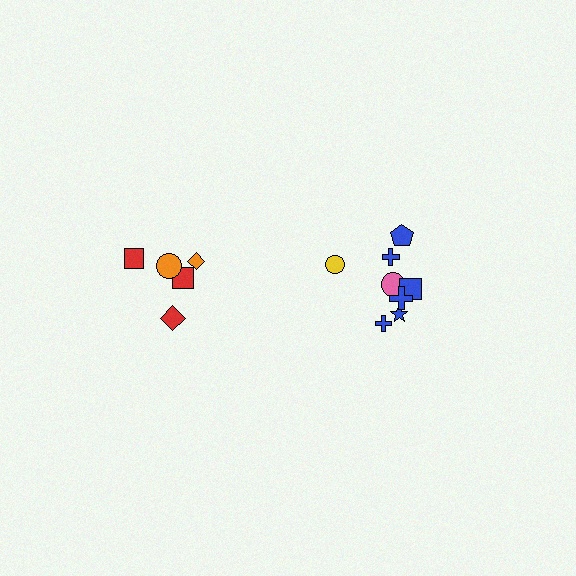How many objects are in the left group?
There are 5 objects.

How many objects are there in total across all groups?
There are 13 objects.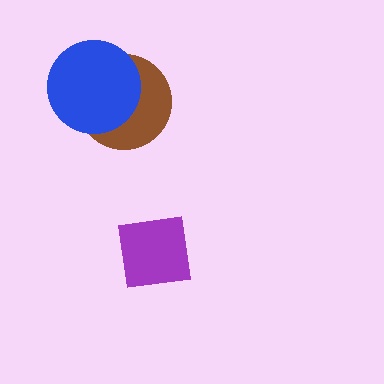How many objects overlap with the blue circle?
1 object overlaps with the blue circle.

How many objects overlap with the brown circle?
1 object overlaps with the brown circle.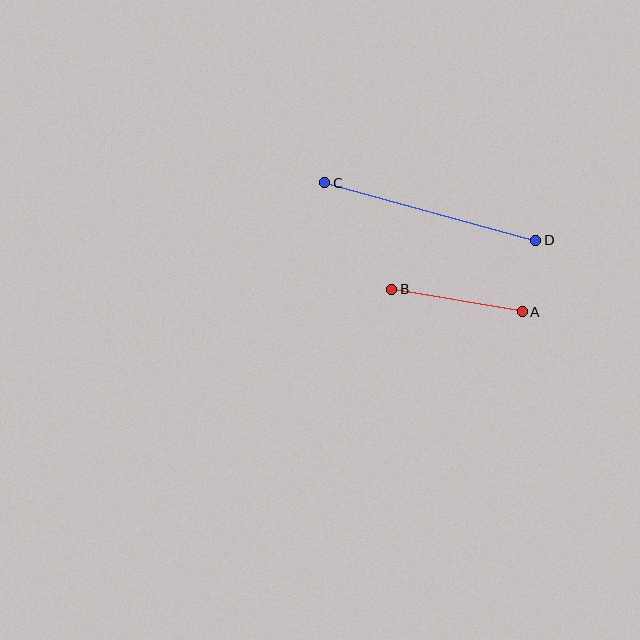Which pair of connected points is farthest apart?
Points C and D are farthest apart.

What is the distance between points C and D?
The distance is approximately 219 pixels.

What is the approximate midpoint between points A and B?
The midpoint is at approximately (457, 301) pixels.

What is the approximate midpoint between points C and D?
The midpoint is at approximately (430, 211) pixels.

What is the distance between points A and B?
The distance is approximately 132 pixels.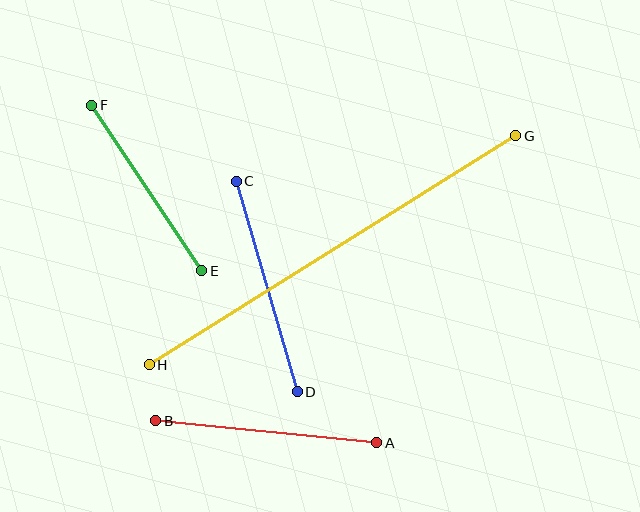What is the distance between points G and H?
The distance is approximately 432 pixels.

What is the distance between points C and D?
The distance is approximately 219 pixels.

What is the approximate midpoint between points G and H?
The midpoint is at approximately (333, 250) pixels.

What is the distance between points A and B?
The distance is approximately 222 pixels.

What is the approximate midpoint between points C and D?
The midpoint is at approximately (267, 286) pixels.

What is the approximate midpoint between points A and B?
The midpoint is at approximately (266, 432) pixels.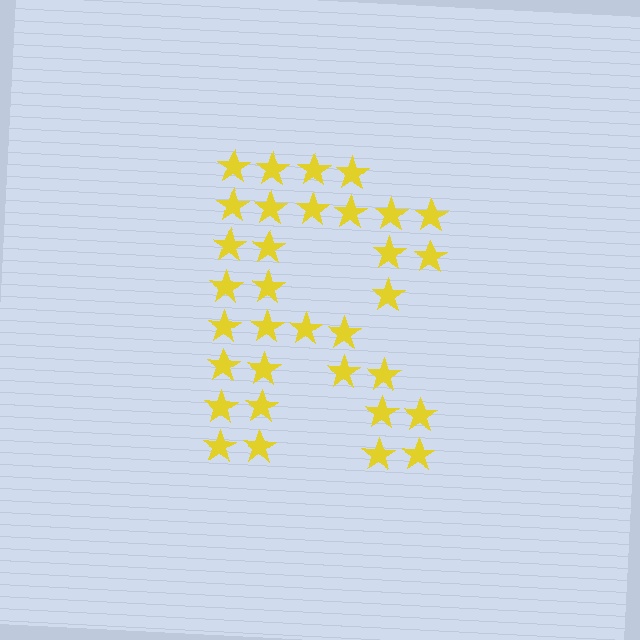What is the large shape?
The large shape is the letter R.